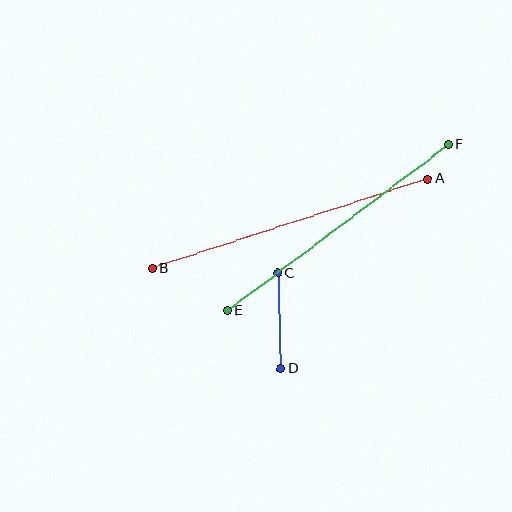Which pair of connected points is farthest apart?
Points A and B are farthest apart.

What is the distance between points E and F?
The distance is approximately 276 pixels.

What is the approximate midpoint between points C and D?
The midpoint is at approximately (279, 321) pixels.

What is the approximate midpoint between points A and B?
The midpoint is at approximately (290, 224) pixels.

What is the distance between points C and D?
The distance is approximately 95 pixels.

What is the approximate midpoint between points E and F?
The midpoint is at approximately (338, 227) pixels.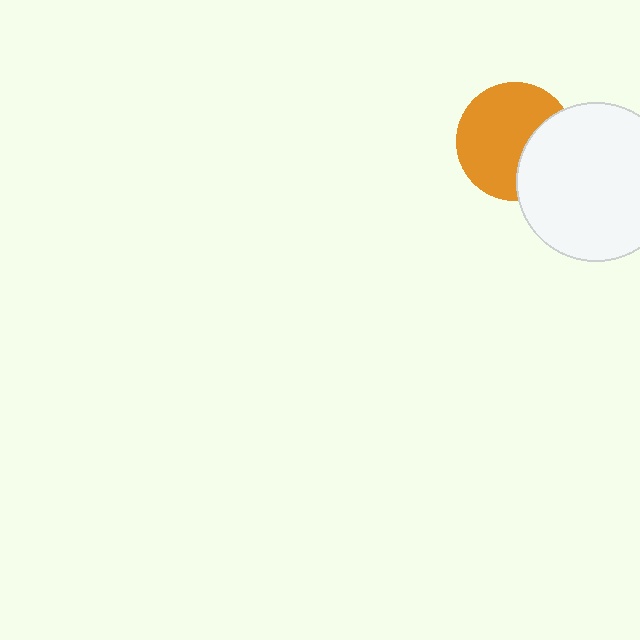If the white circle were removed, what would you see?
You would see the complete orange circle.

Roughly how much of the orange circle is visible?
Most of it is visible (roughly 68%).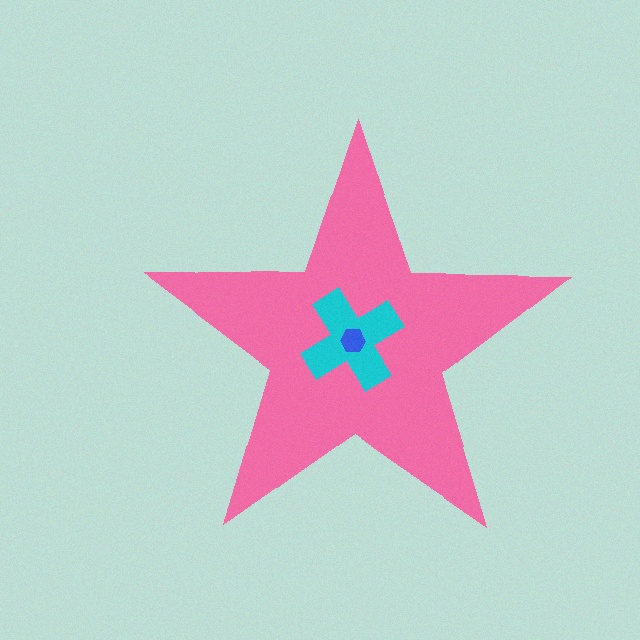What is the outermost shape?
The pink star.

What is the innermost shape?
The blue hexagon.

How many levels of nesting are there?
3.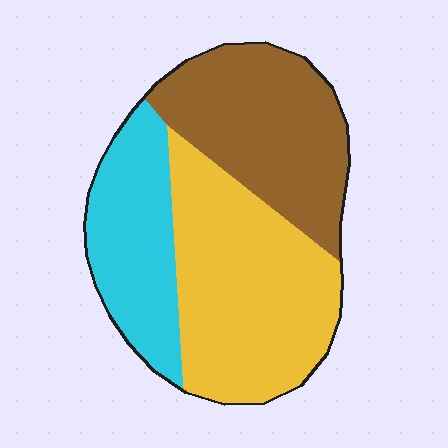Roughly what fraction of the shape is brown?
Brown covers roughly 35% of the shape.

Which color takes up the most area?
Yellow, at roughly 40%.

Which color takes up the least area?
Cyan, at roughly 25%.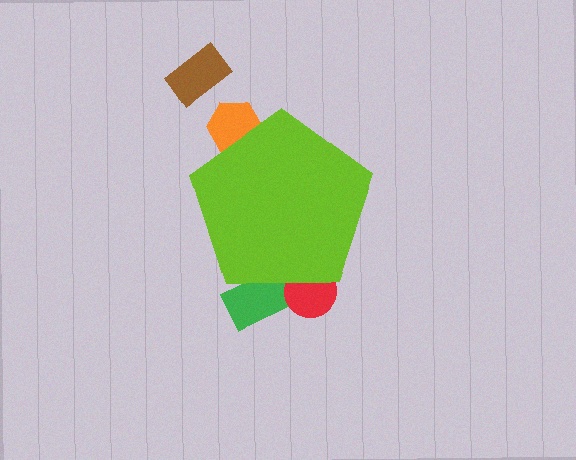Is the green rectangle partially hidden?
Yes, the green rectangle is partially hidden behind the lime pentagon.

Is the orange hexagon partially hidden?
Yes, the orange hexagon is partially hidden behind the lime pentagon.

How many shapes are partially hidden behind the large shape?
3 shapes are partially hidden.